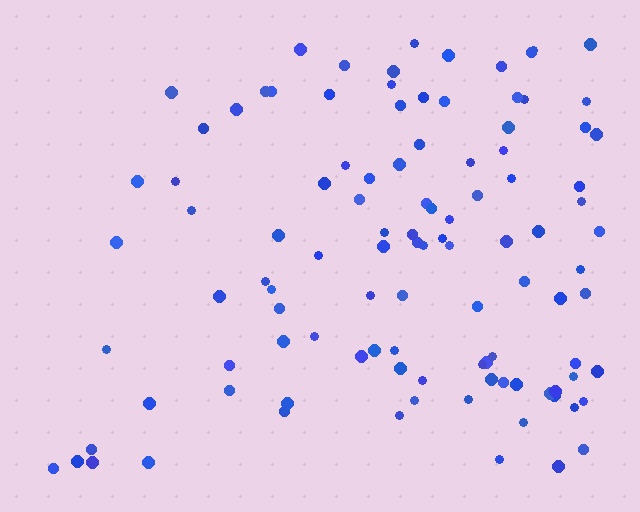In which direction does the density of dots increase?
From left to right, with the right side densest.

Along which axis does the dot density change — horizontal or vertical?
Horizontal.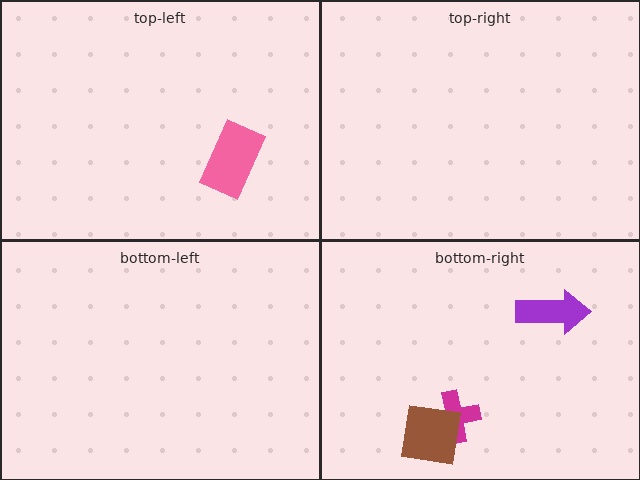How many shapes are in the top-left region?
1.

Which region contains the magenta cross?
The bottom-right region.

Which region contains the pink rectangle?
The top-left region.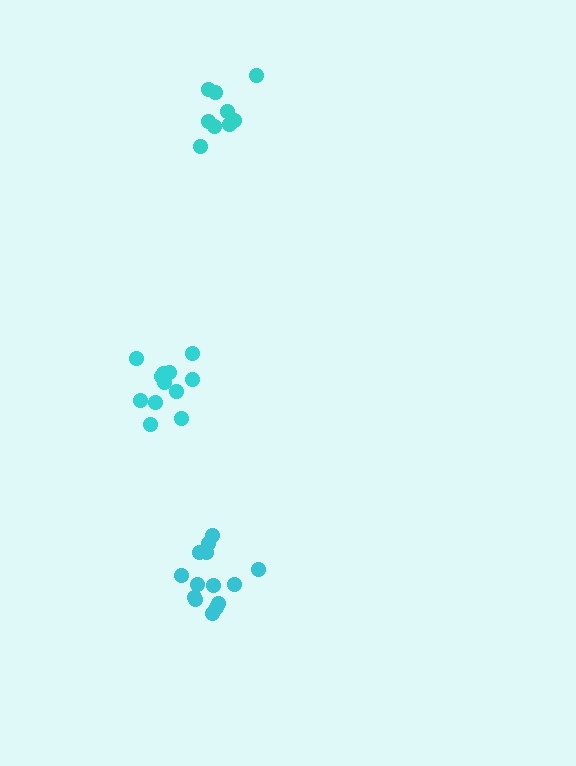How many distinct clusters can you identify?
There are 3 distinct clusters.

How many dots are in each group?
Group 1: 12 dots, Group 2: 9 dots, Group 3: 14 dots (35 total).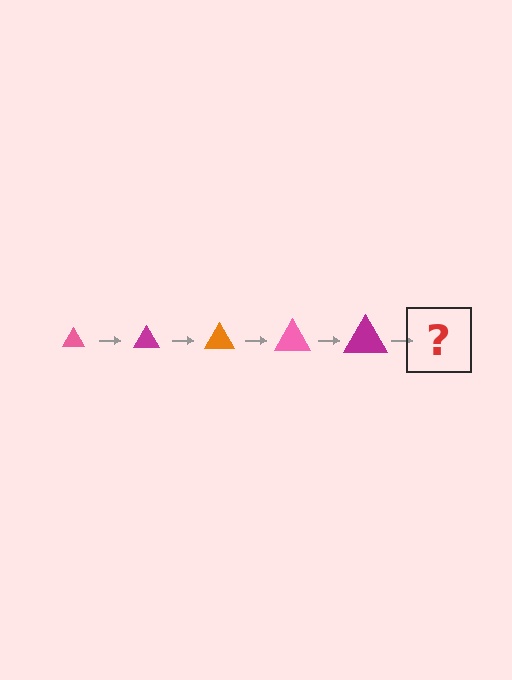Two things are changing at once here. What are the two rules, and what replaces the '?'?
The two rules are that the triangle grows larger each step and the color cycles through pink, magenta, and orange. The '?' should be an orange triangle, larger than the previous one.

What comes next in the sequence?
The next element should be an orange triangle, larger than the previous one.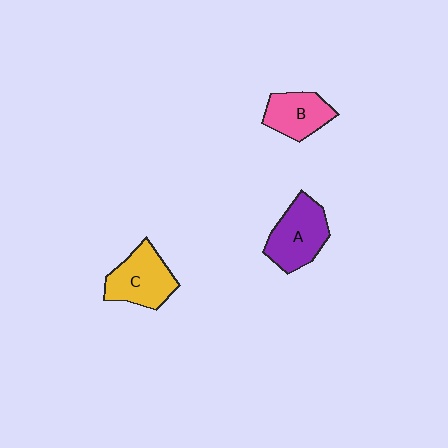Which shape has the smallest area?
Shape B (pink).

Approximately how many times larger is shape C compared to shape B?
Approximately 1.2 times.